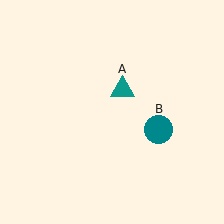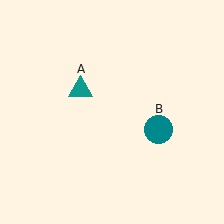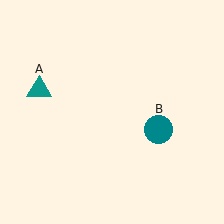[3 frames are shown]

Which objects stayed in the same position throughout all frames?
Teal circle (object B) remained stationary.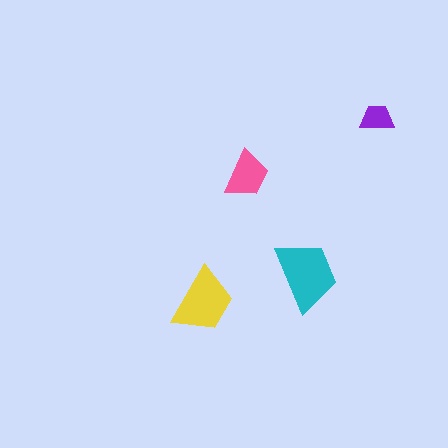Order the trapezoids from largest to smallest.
the cyan one, the yellow one, the pink one, the purple one.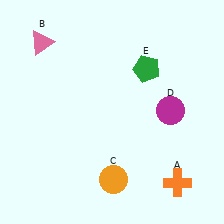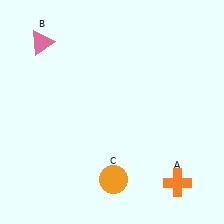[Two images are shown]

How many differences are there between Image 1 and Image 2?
There are 2 differences between the two images.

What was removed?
The green pentagon (E), the magenta circle (D) were removed in Image 2.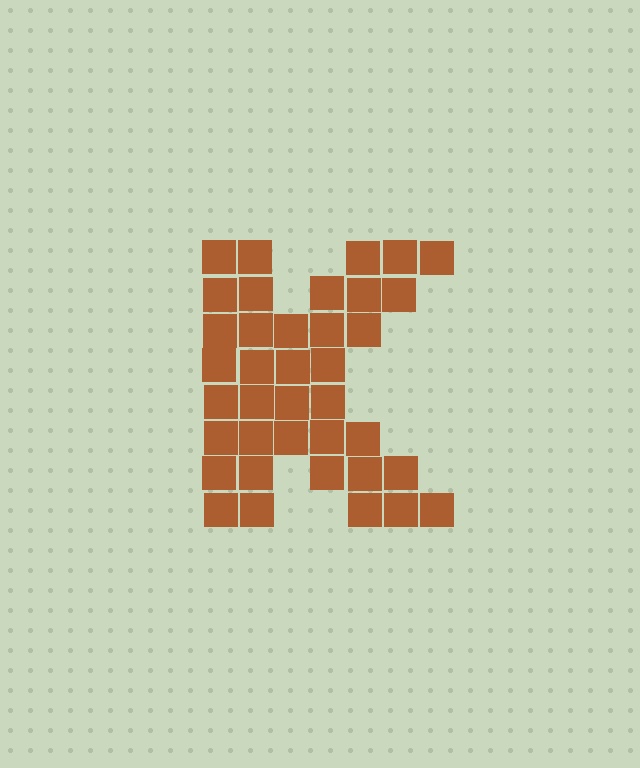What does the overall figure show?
The overall figure shows the letter K.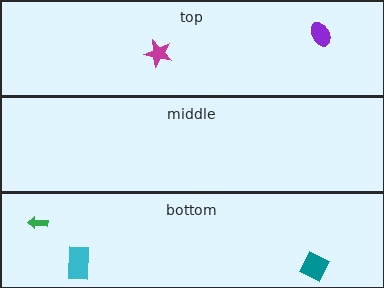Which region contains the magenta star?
The top region.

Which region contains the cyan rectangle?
The bottom region.